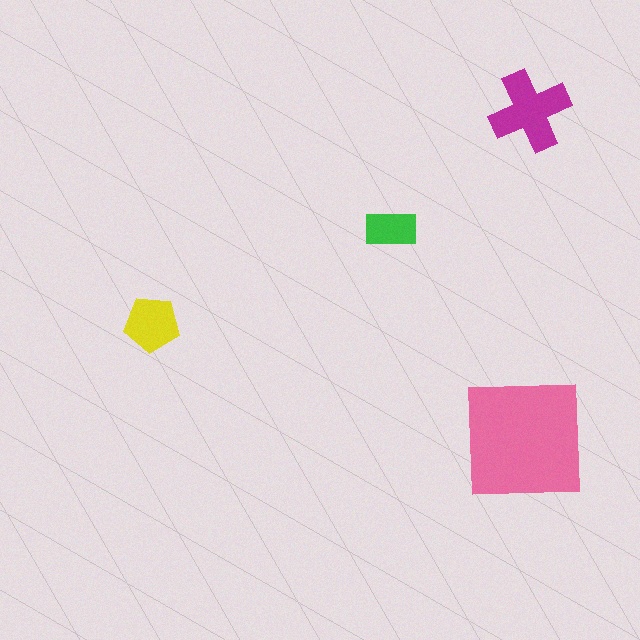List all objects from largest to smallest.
The pink square, the magenta cross, the yellow pentagon, the green rectangle.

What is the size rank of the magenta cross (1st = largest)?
2nd.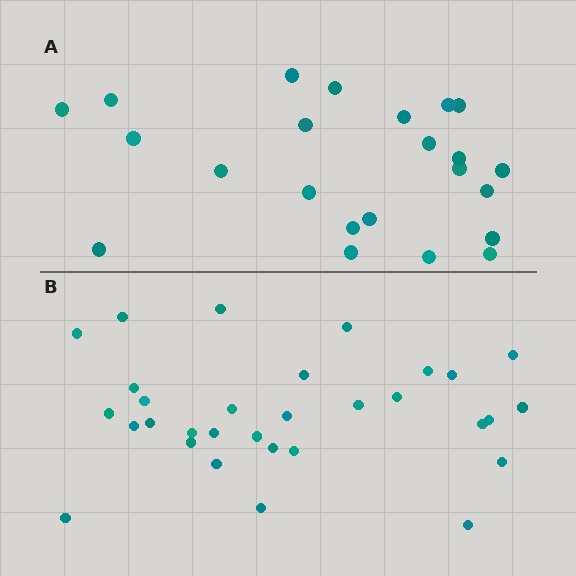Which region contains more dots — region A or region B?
Region B (the bottom region) has more dots.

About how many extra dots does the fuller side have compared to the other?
Region B has roughly 8 or so more dots than region A.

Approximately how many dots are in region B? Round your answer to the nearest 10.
About 30 dots. (The exact count is 31, which rounds to 30.)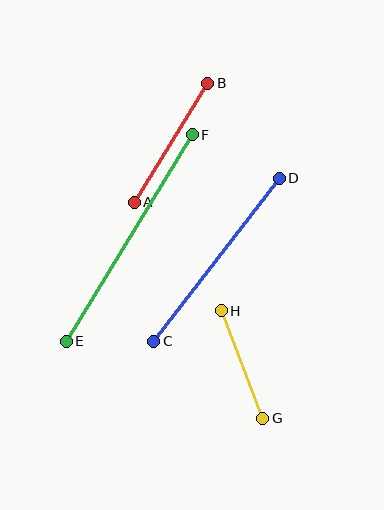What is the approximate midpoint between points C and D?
The midpoint is at approximately (216, 260) pixels.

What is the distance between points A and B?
The distance is approximately 140 pixels.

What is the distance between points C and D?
The distance is approximately 206 pixels.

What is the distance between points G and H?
The distance is approximately 116 pixels.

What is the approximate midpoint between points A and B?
The midpoint is at approximately (171, 143) pixels.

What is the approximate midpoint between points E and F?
The midpoint is at approximately (129, 238) pixels.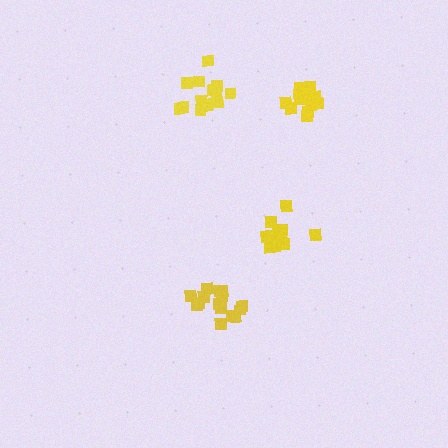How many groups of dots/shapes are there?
There are 4 groups.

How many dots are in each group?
Group 1: 15 dots, Group 2: 11 dots, Group 3: 14 dots, Group 4: 16 dots (56 total).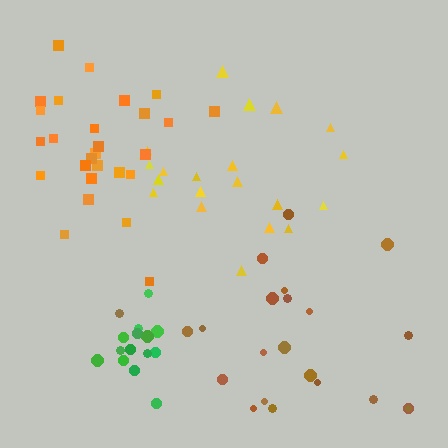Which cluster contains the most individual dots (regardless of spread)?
Orange (27).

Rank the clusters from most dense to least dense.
green, orange, brown, yellow.